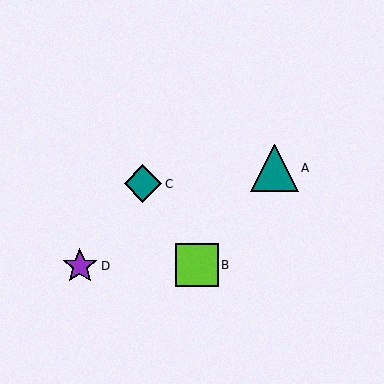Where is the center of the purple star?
The center of the purple star is at (80, 266).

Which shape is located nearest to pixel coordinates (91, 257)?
The purple star (labeled D) at (80, 266) is nearest to that location.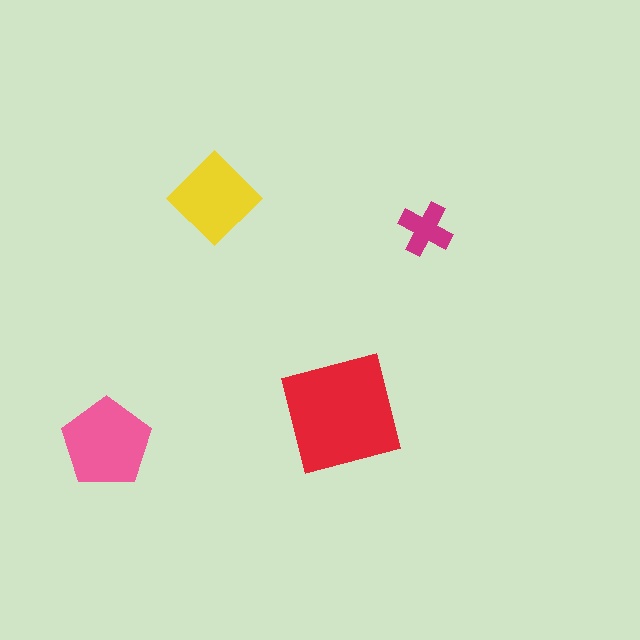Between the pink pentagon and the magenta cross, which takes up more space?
The pink pentagon.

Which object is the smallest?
The magenta cross.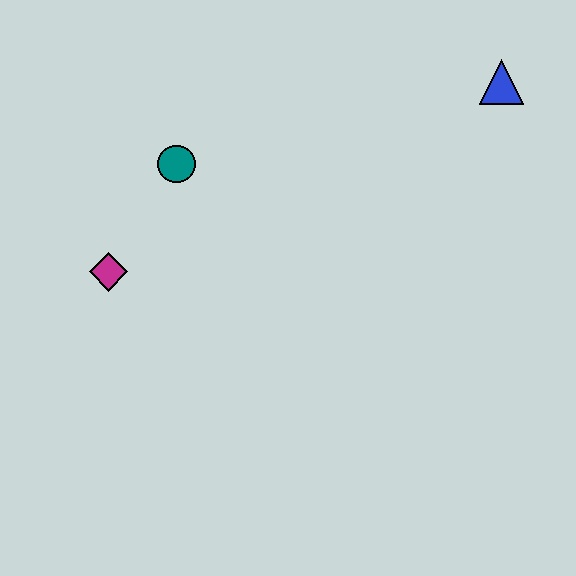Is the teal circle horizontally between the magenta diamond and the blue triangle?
Yes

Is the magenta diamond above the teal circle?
No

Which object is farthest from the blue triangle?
The magenta diamond is farthest from the blue triangle.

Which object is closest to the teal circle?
The magenta diamond is closest to the teal circle.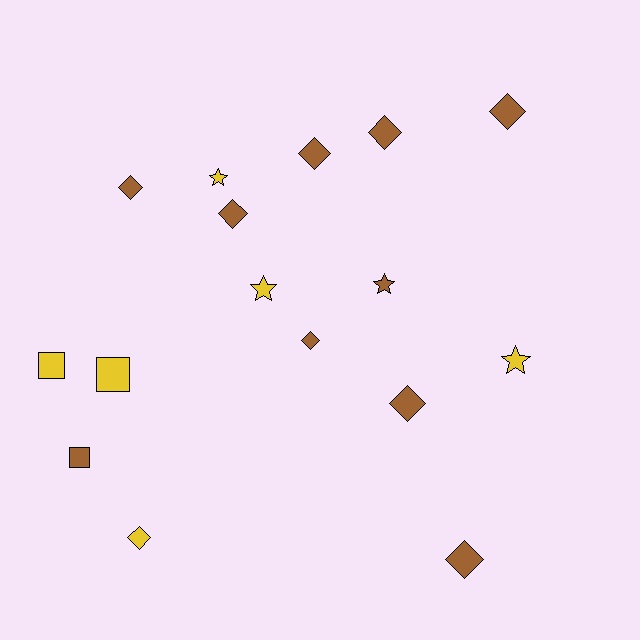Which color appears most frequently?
Brown, with 10 objects.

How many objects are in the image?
There are 16 objects.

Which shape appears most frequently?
Diamond, with 9 objects.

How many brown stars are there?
There is 1 brown star.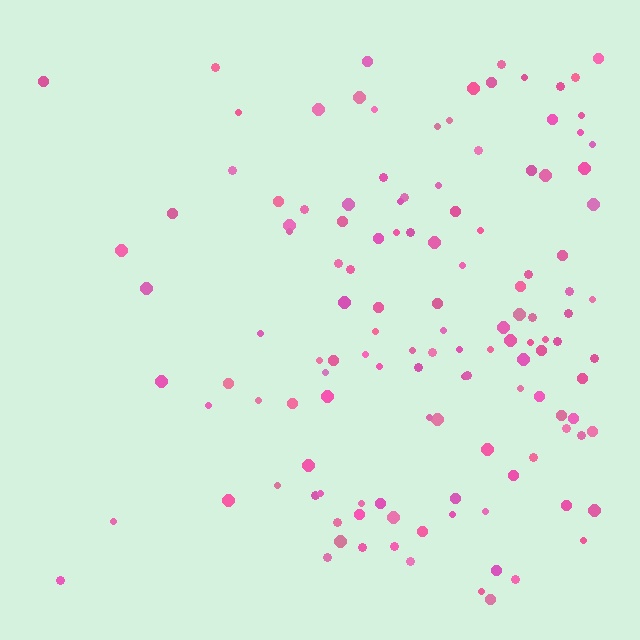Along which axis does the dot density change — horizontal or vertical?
Horizontal.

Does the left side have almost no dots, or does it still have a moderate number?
Still a moderate number, just noticeably fewer than the right.